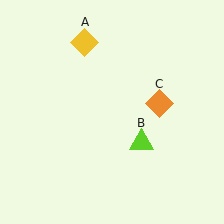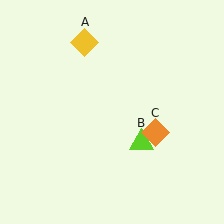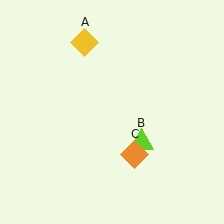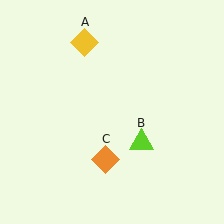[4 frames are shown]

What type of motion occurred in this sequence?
The orange diamond (object C) rotated clockwise around the center of the scene.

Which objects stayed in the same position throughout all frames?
Yellow diamond (object A) and lime triangle (object B) remained stationary.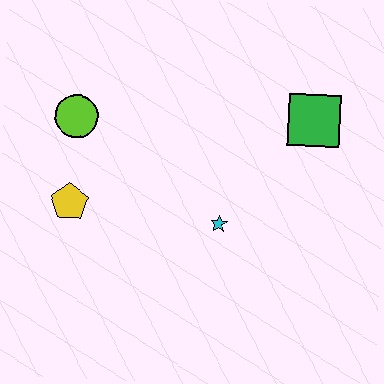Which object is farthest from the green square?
The yellow pentagon is farthest from the green square.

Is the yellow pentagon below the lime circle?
Yes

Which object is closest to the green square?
The cyan star is closest to the green square.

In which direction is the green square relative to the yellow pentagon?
The green square is to the right of the yellow pentagon.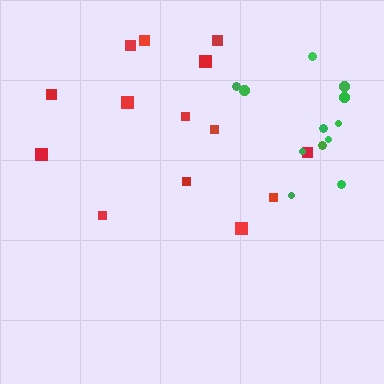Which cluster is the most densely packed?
Green.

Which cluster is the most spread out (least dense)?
Red.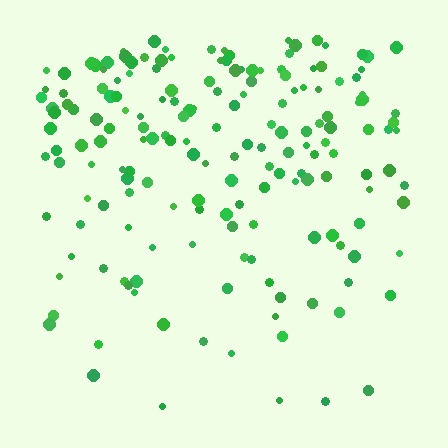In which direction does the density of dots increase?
From bottom to top, with the top side densest.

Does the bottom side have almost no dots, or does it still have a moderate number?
Still a moderate number, just noticeably fewer than the top.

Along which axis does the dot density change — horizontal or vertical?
Vertical.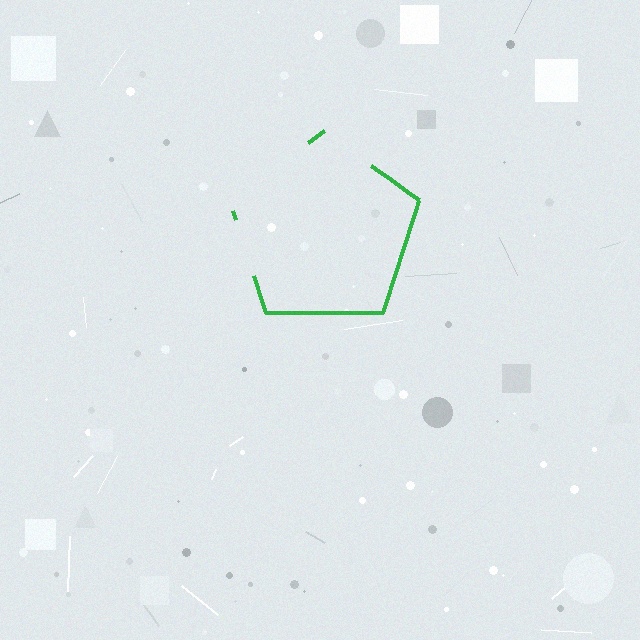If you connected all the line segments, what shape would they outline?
They would outline a pentagon.